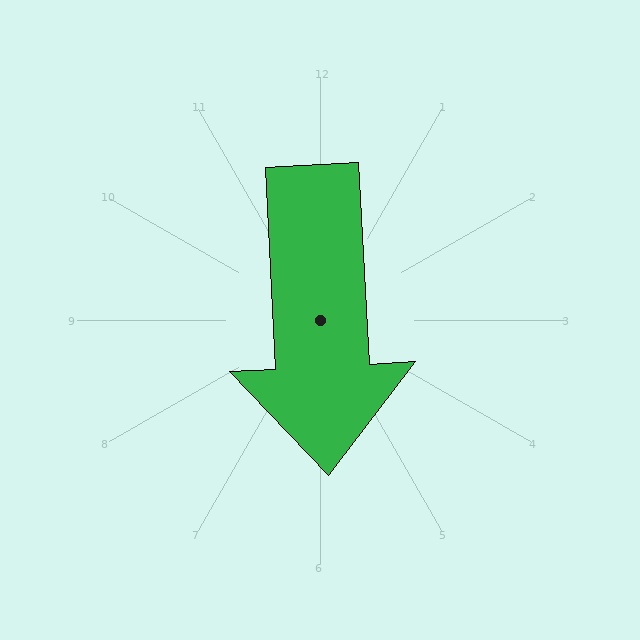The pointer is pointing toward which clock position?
Roughly 6 o'clock.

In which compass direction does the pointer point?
South.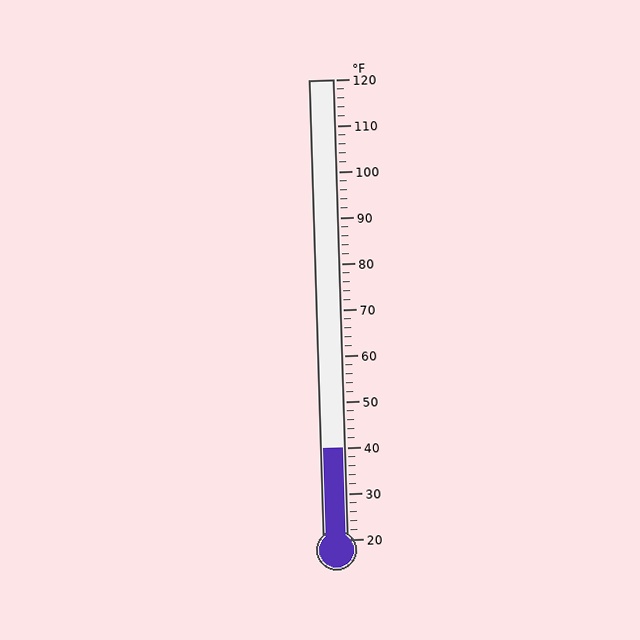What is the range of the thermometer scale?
The thermometer scale ranges from 20°F to 120°F.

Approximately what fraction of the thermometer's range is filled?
The thermometer is filled to approximately 20% of its range.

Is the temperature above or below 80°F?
The temperature is below 80°F.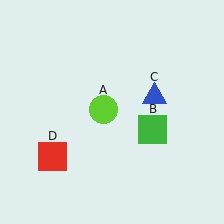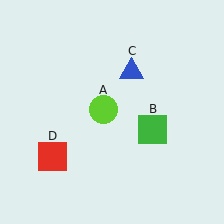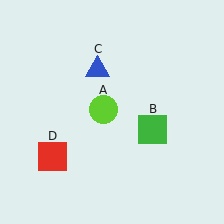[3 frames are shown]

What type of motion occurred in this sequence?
The blue triangle (object C) rotated counterclockwise around the center of the scene.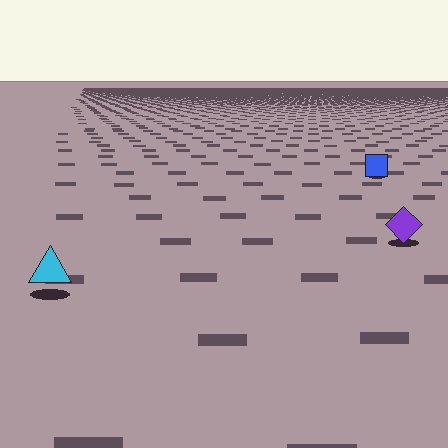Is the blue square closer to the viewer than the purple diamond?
No. The purple diamond is closer — you can tell from the texture gradient: the ground texture is coarser near it.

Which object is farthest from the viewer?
The blue square is farthest from the viewer. It appears smaller and the ground texture around it is denser.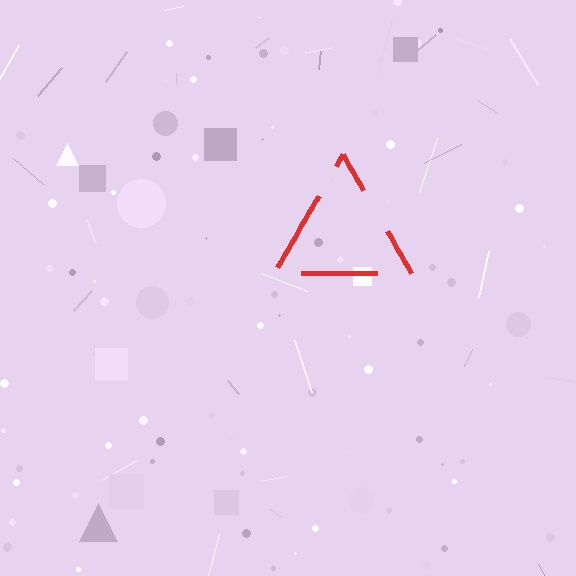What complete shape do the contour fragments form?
The contour fragments form a triangle.